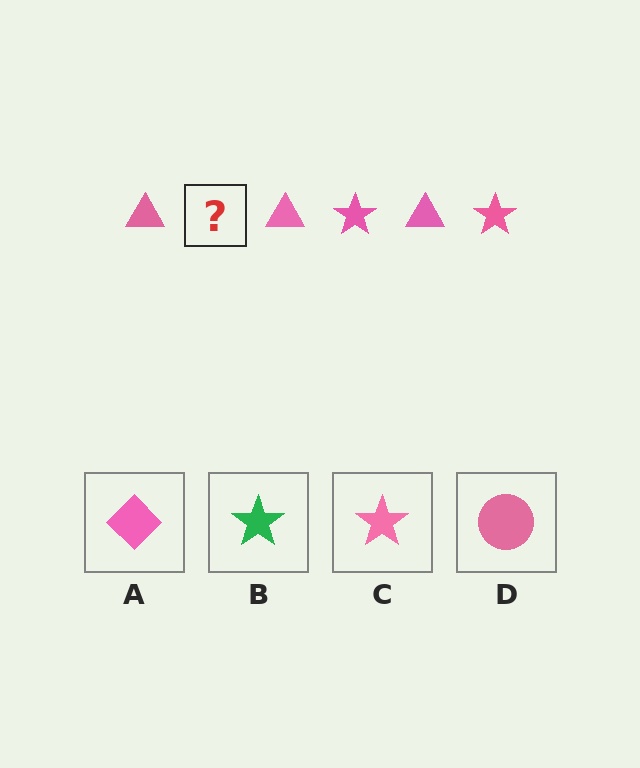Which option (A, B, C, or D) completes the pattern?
C.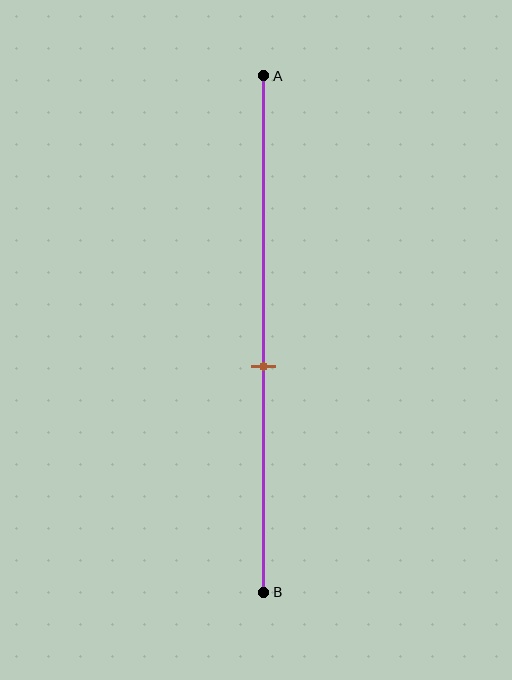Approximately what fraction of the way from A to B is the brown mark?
The brown mark is approximately 55% of the way from A to B.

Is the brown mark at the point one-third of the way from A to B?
No, the mark is at about 55% from A, not at the 33% one-third point.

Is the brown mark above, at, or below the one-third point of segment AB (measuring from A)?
The brown mark is below the one-third point of segment AB.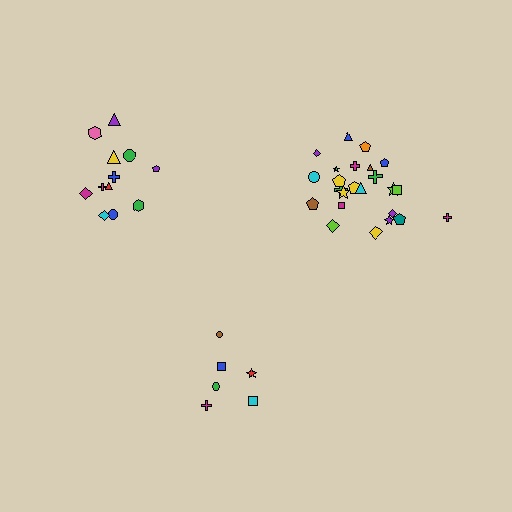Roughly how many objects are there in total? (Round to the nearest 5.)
Roughly 45 objects in total.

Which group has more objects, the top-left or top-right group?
The top-right group.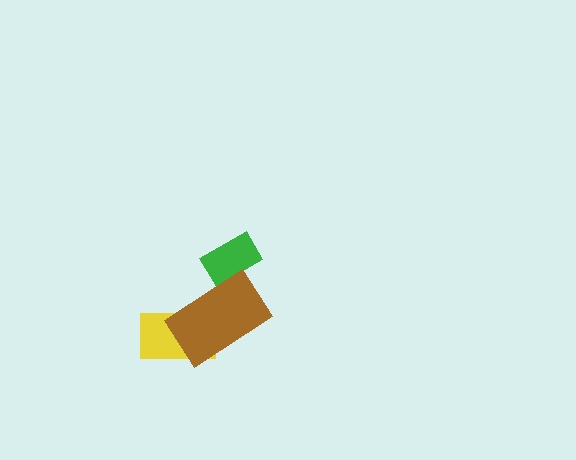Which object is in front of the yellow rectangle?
The brown rectangle is in front of the yellow rectangle.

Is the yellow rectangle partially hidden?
Yes, it is partially covered by another shape.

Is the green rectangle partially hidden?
Yes, it is partially covered by another shape.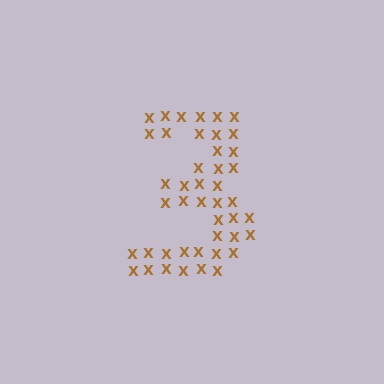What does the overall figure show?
The overall figure shows the digit 3.